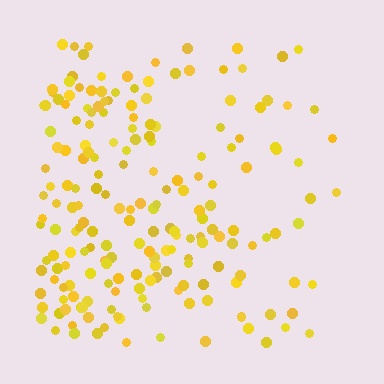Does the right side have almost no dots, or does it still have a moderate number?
Still a moderate number, just noticeably fewer than the left.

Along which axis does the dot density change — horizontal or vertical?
Horizontal.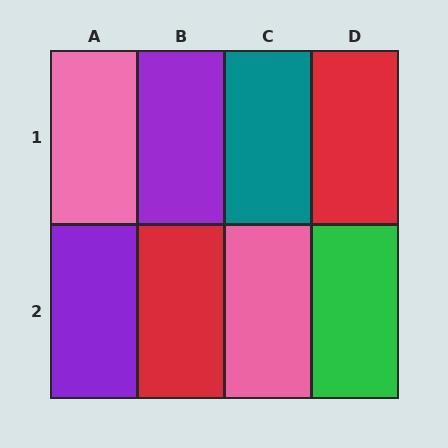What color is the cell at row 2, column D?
Green.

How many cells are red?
2 cells are red.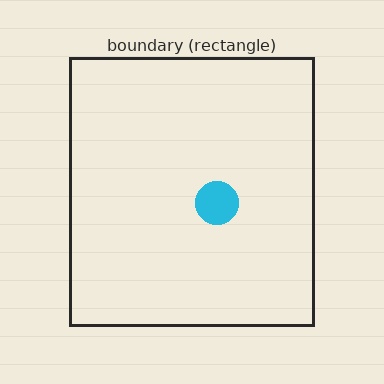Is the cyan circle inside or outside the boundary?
Inside.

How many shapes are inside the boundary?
1 inside, 0 outside.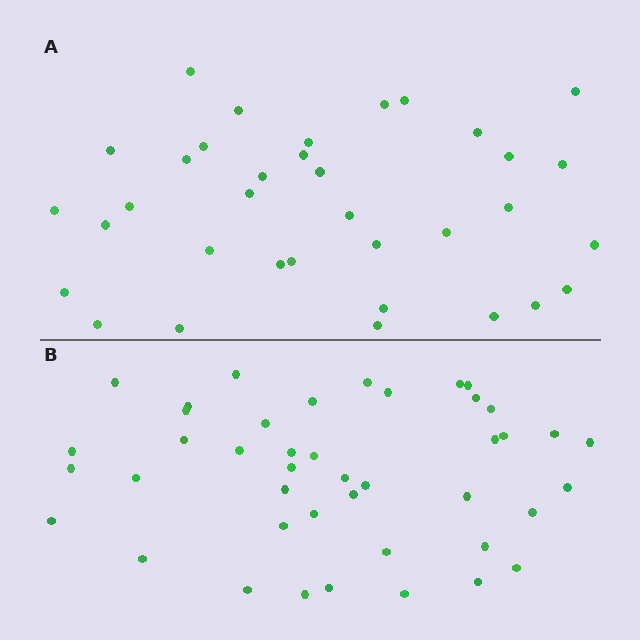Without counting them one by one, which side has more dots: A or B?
Region B (the bottom region) has more dots.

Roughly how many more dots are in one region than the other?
Region B has roughly 8 or so more dots than region A.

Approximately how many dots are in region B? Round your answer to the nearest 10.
About 40 dots. (The exact count is 43, which rounds to 40.)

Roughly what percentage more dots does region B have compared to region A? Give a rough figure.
About 25% more.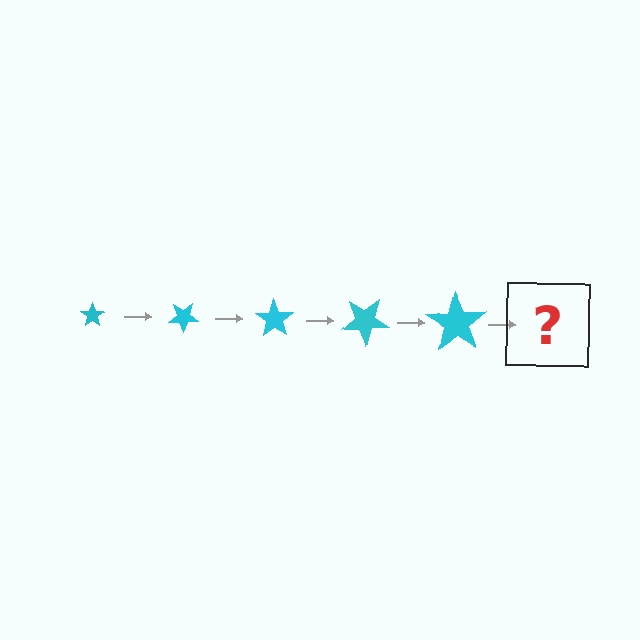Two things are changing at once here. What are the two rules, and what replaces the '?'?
The two rules are that the star grows larger each step and it rotates 35 degrees each step. The '?' should be a star, larger than the previous one and rotated 175 degrees from the start.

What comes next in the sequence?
The next element should be a star, larger than the previous one and rotated 175 degrees from the start.